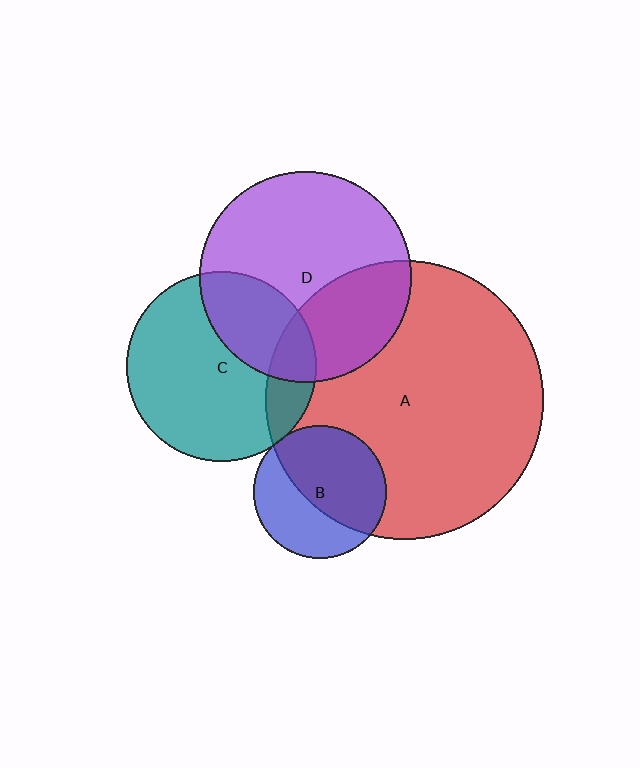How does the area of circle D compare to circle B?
Approximately 2.5 times.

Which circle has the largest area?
Circle A (red).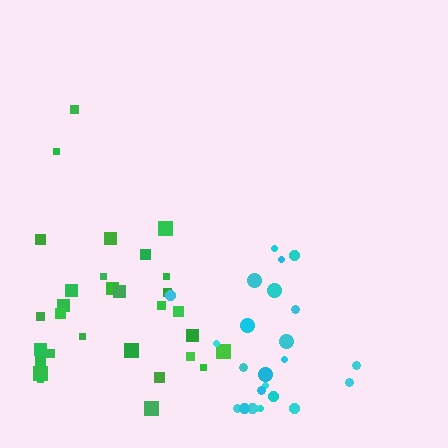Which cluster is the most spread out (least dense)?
Cyan.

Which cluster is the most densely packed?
Green.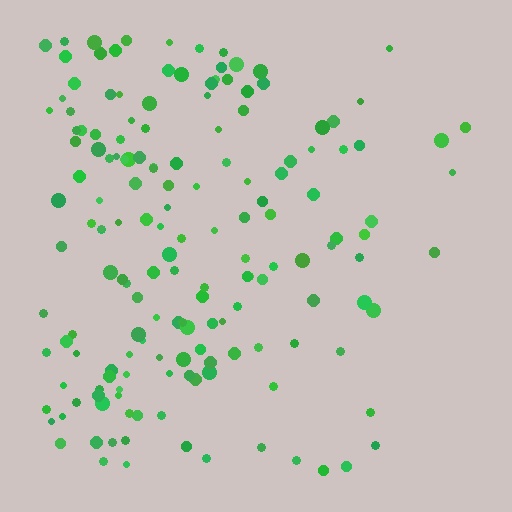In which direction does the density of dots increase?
From right to left, with the left side densest.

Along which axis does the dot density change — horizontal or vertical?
Horizontal.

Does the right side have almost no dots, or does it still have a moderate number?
Still a moderate number, just noticeably fewer than the left.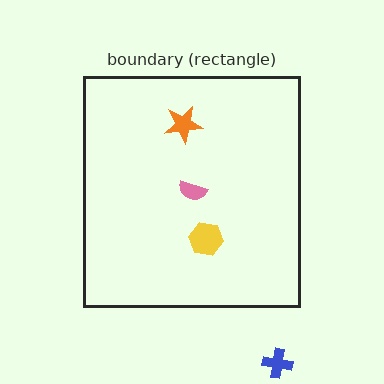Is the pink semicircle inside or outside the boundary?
Inside.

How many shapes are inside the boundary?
3 inside, 1 outside.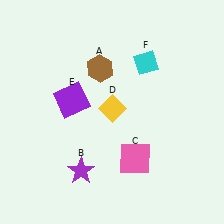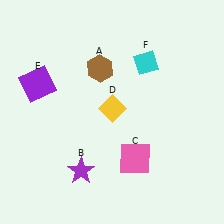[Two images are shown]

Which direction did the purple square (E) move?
The purple square (E) moved left.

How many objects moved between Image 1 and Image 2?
1 object moved between the two images.